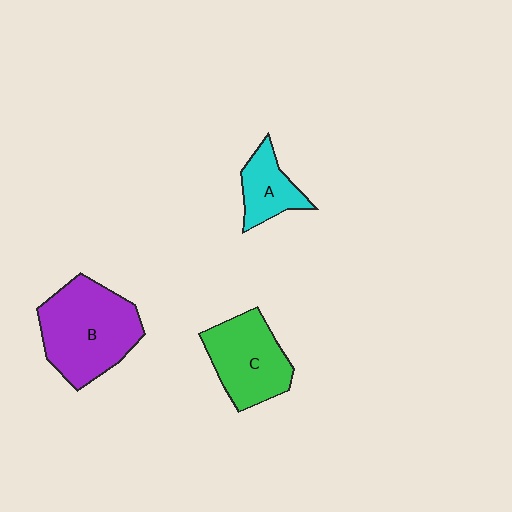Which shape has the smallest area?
Shape A (cyan).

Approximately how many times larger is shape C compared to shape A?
Approximately 1.7 times.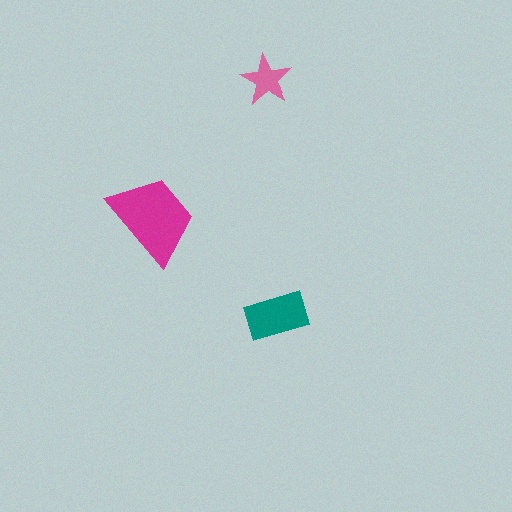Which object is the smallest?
The pink star.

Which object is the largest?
The magenta trapezoid.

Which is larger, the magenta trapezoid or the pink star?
The magenta trapezoid.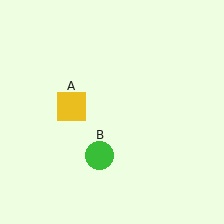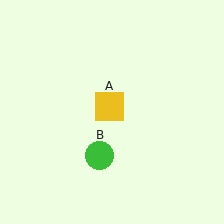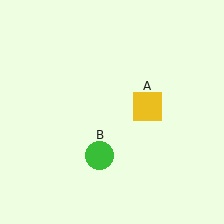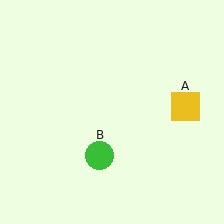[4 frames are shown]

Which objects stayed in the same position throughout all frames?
Green circle (object B) remained stationary.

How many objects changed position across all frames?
1 object changed position: yellow square (object A).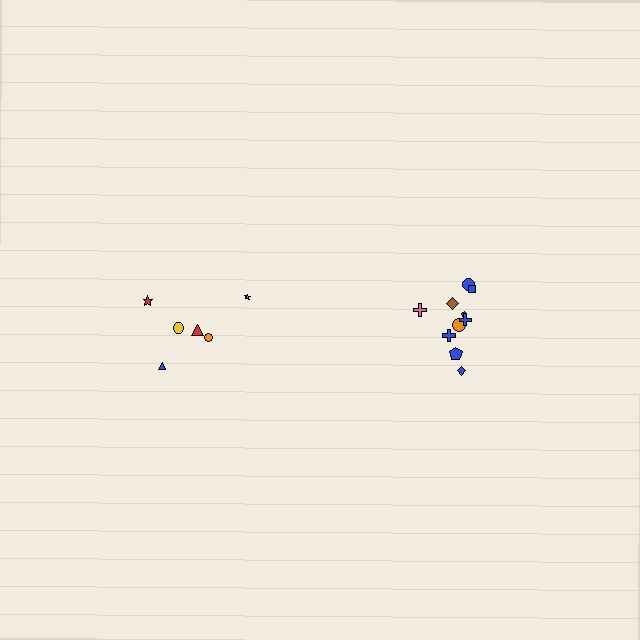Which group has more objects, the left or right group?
The right group.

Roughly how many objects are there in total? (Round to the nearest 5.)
Roughly 15 objects in total.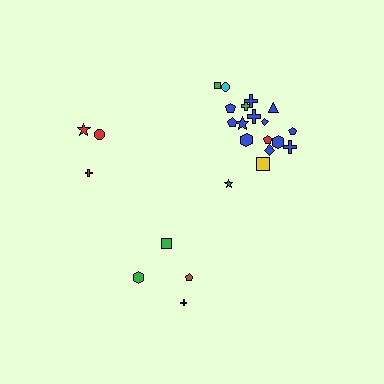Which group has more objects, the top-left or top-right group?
The top-right group.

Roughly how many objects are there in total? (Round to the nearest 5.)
Roughly 25 objects in total.